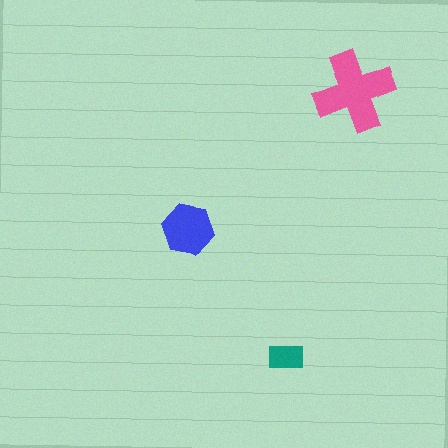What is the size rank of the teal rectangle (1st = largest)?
3rd.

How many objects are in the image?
There are 3 objects in the image.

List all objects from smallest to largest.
The teal rectangle, the blue hexagon, the pink cross.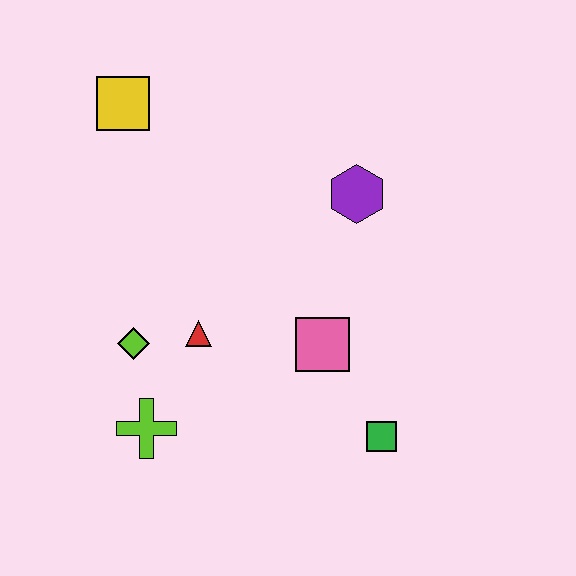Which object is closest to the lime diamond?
The red triangle is closest to the lime diamond.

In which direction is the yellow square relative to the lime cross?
The yellow square is above the lime cross.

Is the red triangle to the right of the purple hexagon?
No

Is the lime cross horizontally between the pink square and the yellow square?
Yes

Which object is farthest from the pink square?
The yellow square is farthest from the pink square.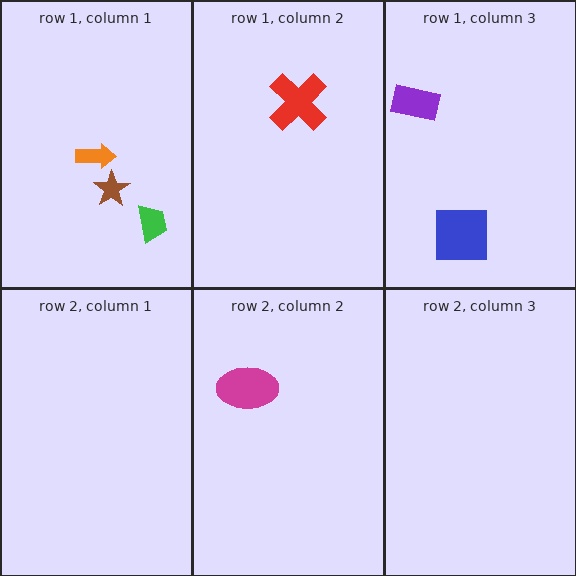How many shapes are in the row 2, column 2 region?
1.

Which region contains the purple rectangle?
The row 1, column 3 region.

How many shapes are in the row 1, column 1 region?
3.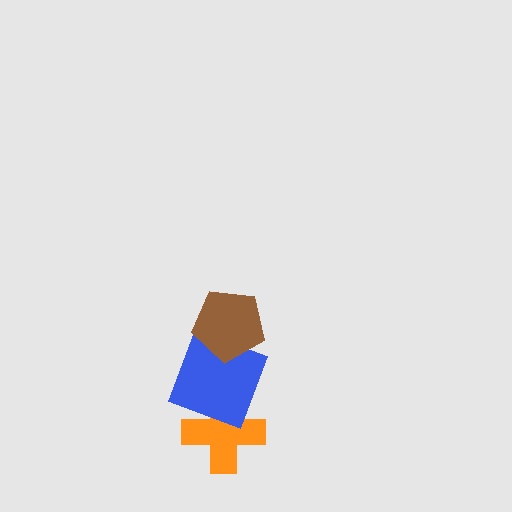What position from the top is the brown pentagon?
The brown pentagon is 1st from the top.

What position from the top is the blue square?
The blue square is 2nd from the top.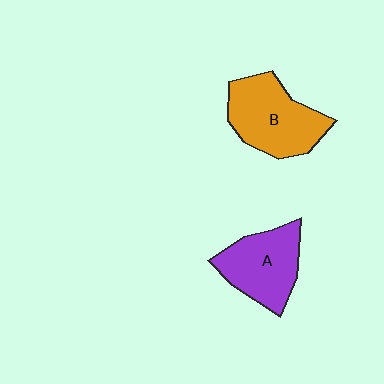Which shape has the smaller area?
Shape A (purple).